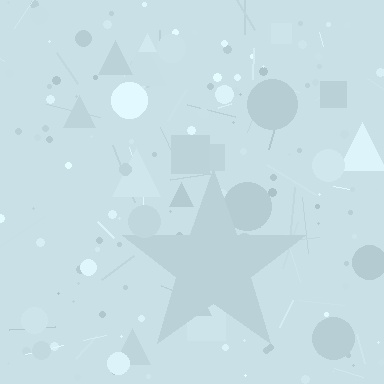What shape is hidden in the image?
A star is hidden in the image.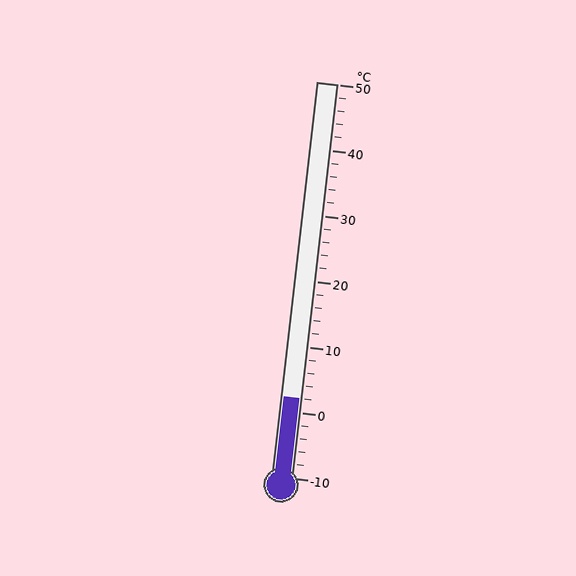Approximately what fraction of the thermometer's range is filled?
The thermometer is filled to approximately 20% of its range.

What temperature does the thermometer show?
The thermometer shows approximately 2°C.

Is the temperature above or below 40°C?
The temperature is below 40°C.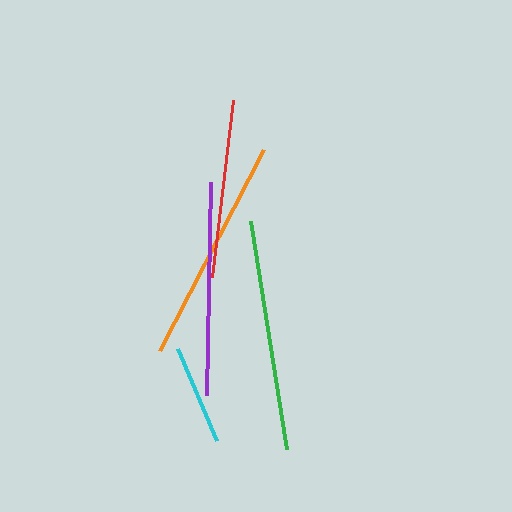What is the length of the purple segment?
The purple segment is approximately 214 pixels long.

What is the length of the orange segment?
The orange segment is approximately 226 pixels long.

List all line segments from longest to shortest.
From longest to shortest: green, orange, purple, red, cyan.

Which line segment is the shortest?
The cyan line is the shortest at approximately 100 pixels.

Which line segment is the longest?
The green line is the longest at approximately 231 pixels.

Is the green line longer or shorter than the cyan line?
The green line is longer than the cyan line.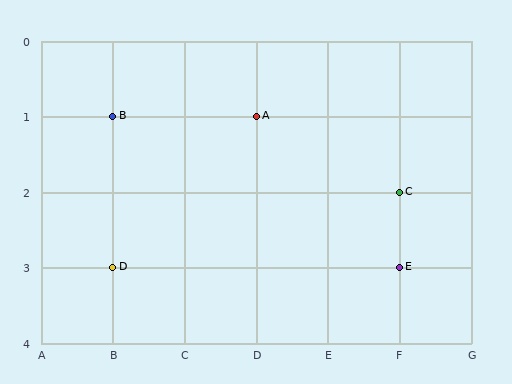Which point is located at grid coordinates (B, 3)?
Point D is at (B, 3).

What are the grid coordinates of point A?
Point A is at grid coordinates (D, 1).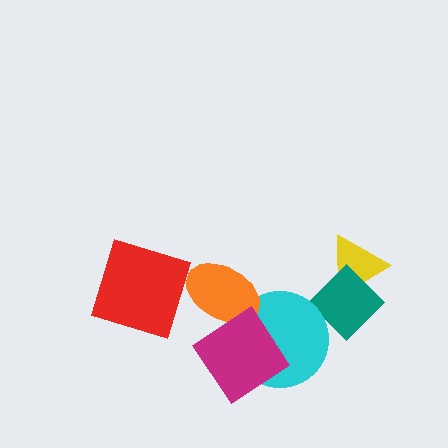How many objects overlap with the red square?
0 objects overlap with the red square.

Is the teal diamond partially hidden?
Yes, it is partially covered by another shape.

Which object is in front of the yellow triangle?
The teal diamond is in front of the yellow triangle.